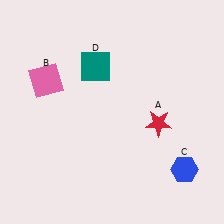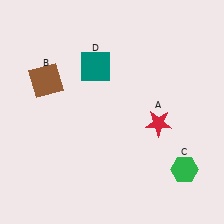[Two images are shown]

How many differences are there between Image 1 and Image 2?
There are 2 differences between the two images.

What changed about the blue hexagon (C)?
In Image 1, C is blue. In Image 2, it changed to green.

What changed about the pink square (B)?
In Image 1, B is pink. In Image 2, it changed to brown.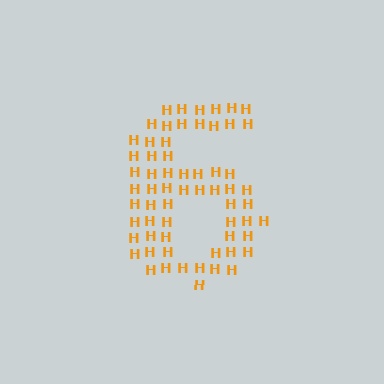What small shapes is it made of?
It is made of small letter H's.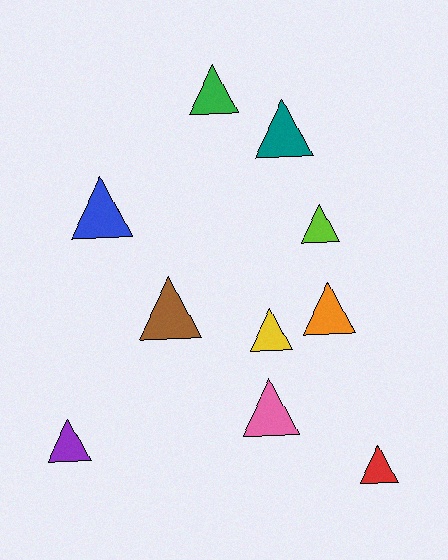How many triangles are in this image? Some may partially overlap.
There are 10 triangles.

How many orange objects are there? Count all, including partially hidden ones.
There is 1 orange object.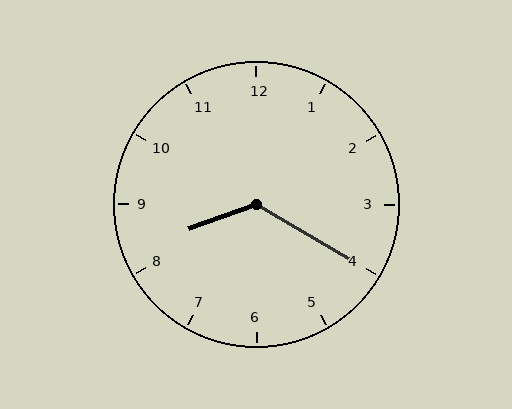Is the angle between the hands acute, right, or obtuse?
It is obtuse.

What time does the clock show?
8:20.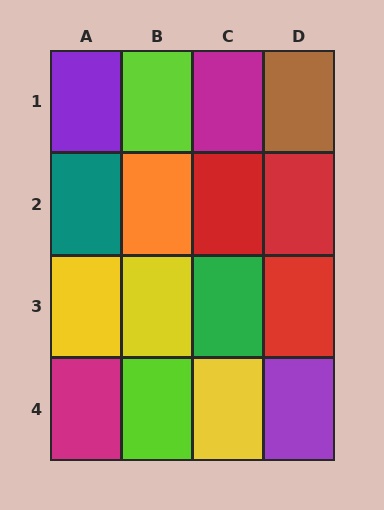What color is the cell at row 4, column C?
Yellow.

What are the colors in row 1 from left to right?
Purple, lime, magenta, brown.